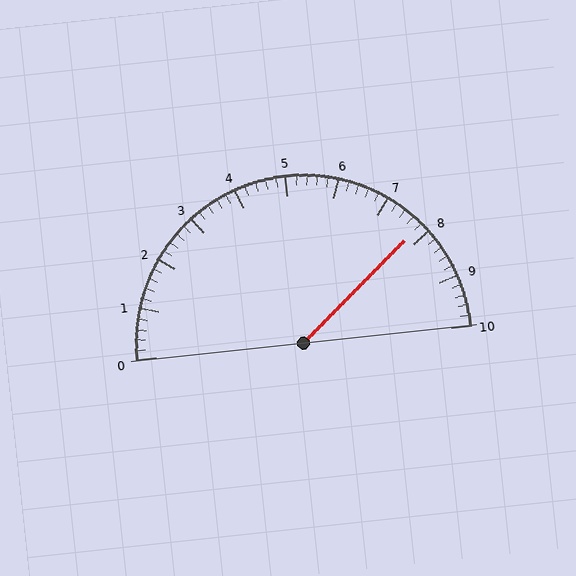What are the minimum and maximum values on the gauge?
The gauge ranges from 0 to 10.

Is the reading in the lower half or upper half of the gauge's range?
The reading is in the upper half of the range (0 to 10).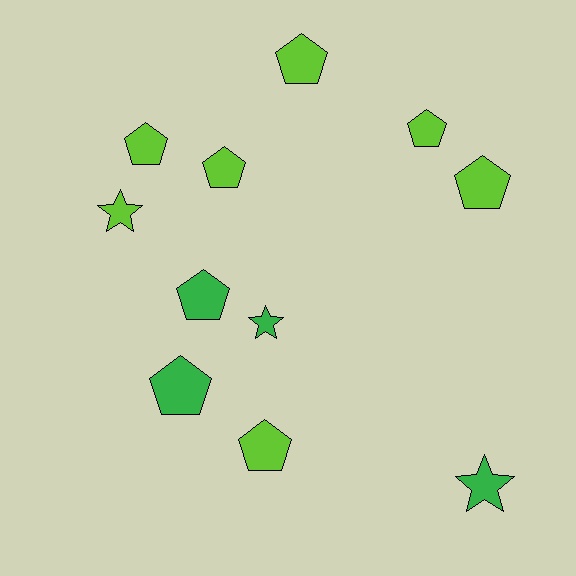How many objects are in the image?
There are 11 objects.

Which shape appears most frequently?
Pentagon, with 8 objects.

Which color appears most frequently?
Lime, with 7 objects.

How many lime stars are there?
There is 1 lime star.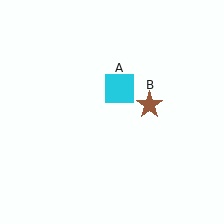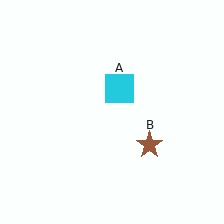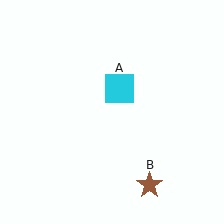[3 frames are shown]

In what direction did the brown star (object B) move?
The brown star (object B) moved down.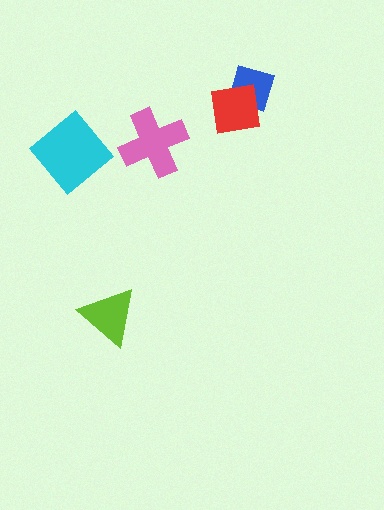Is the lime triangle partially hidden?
No, no other shape covers it.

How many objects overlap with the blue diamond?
1 object overlaps with the blue diamond.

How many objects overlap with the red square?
1 object overlaps with the red square.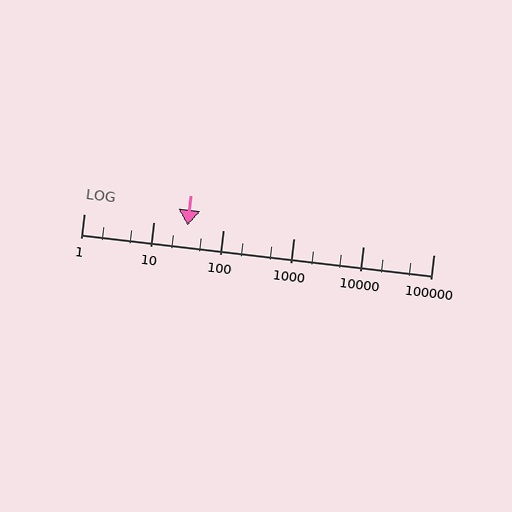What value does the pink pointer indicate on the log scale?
The pointer indicates approximately 31.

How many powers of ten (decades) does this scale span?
The scale spans 5 decades, from 1 to 100000.